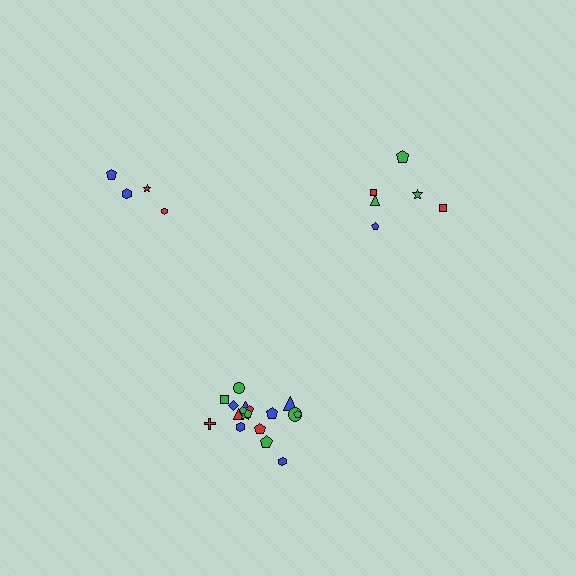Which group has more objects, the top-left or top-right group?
The top-right group.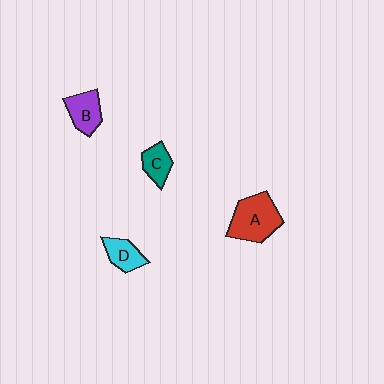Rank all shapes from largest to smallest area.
From largest to smallest: A (red), B (purple), D (cyan), C (teal).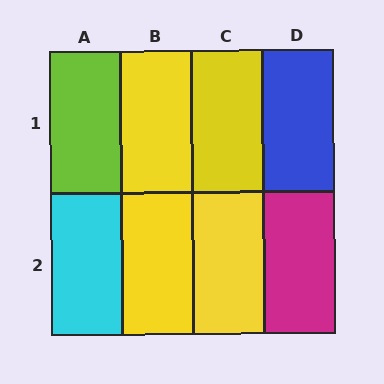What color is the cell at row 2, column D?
Magenta.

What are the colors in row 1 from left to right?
Lime, yellow, yellow, blue.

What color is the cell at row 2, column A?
Cyan.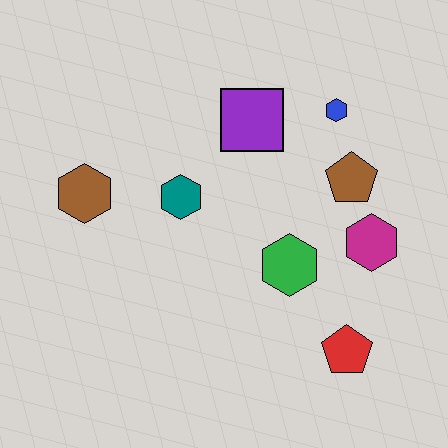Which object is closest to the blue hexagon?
The brown pentagon is closest to the blue hexagon.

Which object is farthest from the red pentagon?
The brown hexagon is farthest from the red pentagon.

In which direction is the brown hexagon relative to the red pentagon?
The brown hexagon is to the left of the red pentagon.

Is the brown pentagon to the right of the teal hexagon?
Yes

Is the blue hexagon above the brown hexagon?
Yes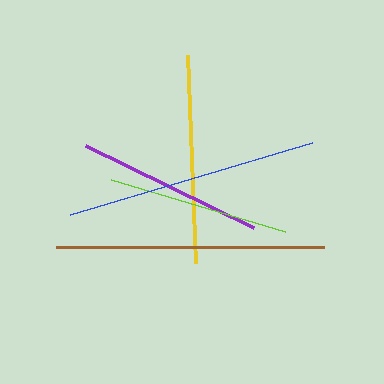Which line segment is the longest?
The brown line is the longest at approximately 268 pixels.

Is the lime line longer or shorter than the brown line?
The brown line is longer than the lime line.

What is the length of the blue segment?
The blue segment is approximately 253 pixels long.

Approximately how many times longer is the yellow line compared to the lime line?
The yellow line is approximately 1.1 times the length of the lime line.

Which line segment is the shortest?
The lime line is the shortest at approximately 182 pixels.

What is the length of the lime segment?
The lime segment is approximately 182 pixels long.